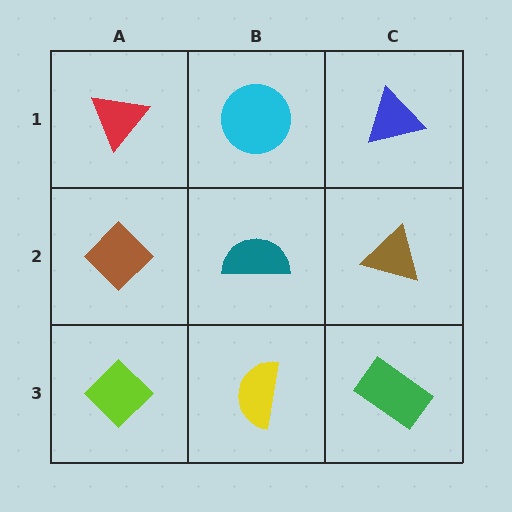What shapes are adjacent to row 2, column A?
A red triangle (row 1, column A), a lime diamond (row 3, column A), a teal semicircle (row 2, column B).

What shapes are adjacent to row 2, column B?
A cyan circle (row 1, column B), a yellow semicircle (row 3, column B), a brown diamond (row 2, column A), a brown triangle (row 2, column C).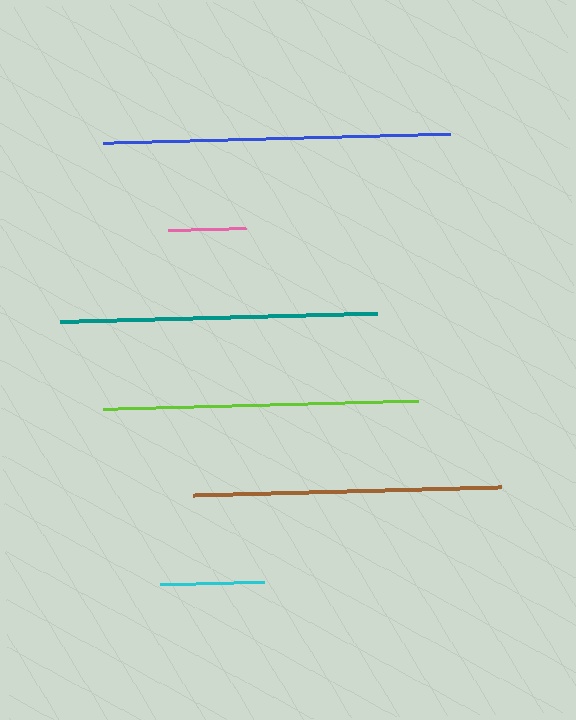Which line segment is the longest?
The blue line is the longest at approximately 348 pixels.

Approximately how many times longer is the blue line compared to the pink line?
The blue line is approximately 4.4 times the length of the pink line.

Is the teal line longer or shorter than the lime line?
The teal line is longer than the lime line.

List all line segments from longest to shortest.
From longest to shortest: blue, teal, lime, brown, cyan, pink.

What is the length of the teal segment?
The teal segment is approximately 316 pixels long.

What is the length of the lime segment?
The lime segment is approximately 315 pixels long.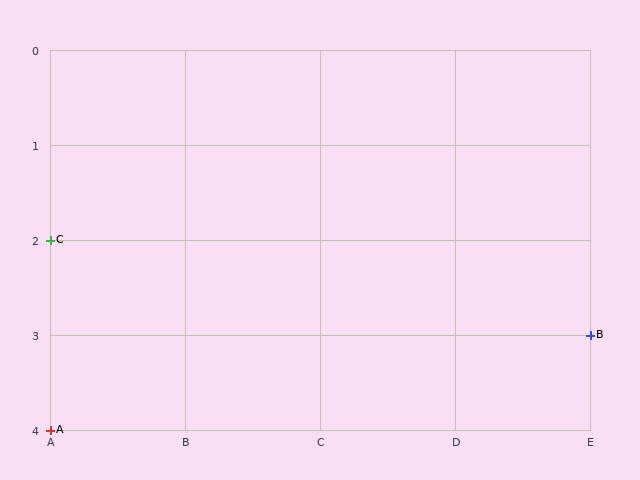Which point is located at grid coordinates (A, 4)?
Point A is at (A, 4).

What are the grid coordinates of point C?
Point C is at grid coordinates (A, 2).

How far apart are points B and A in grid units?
Points B and A are 4 columns and 1 row apart (about 4.1 grid units diagonally).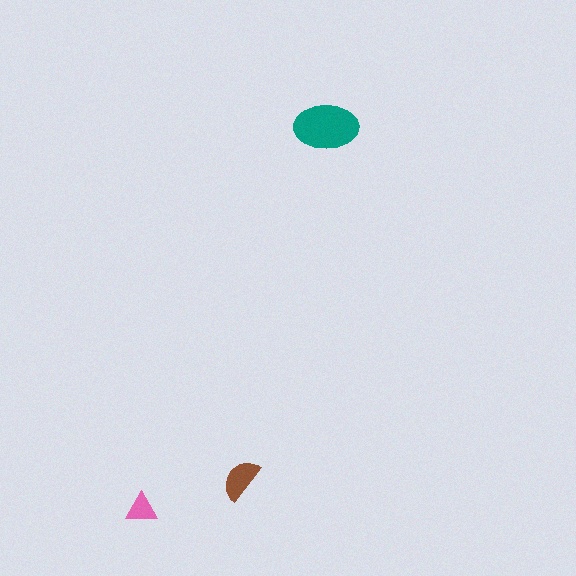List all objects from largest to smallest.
The teal ellipse, the brown semicircle, the pink triangle.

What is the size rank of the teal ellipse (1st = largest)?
1st.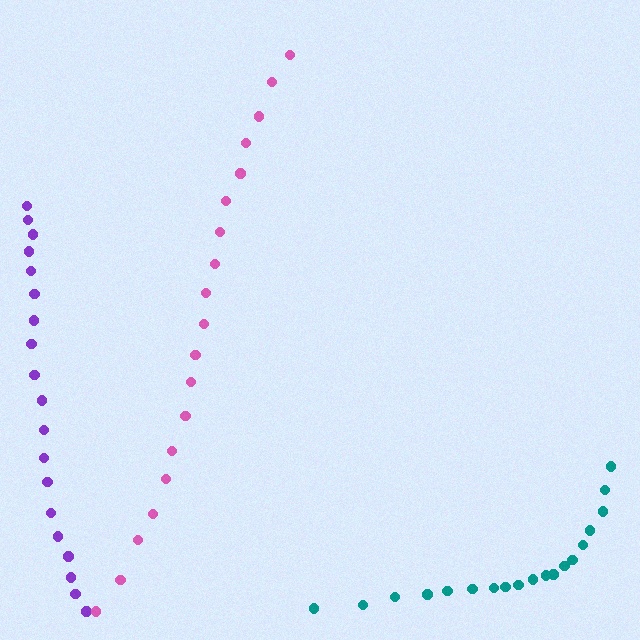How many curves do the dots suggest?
There are 3 distinct paths.